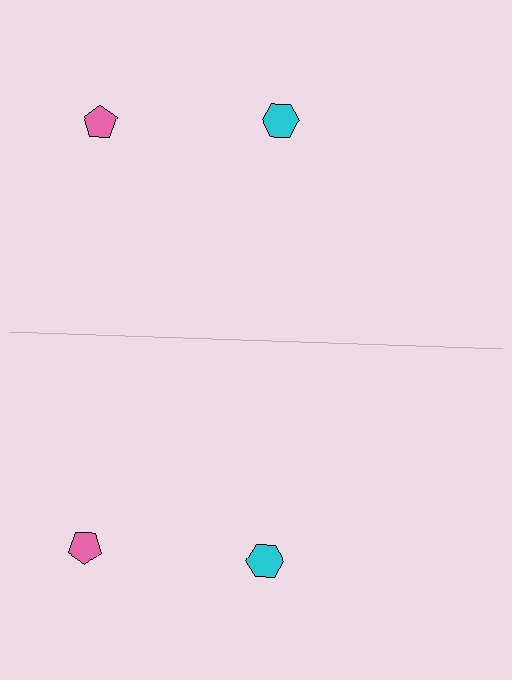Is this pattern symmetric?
Yes, this pattern has bilateral (reflection) symmetry.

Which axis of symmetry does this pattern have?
The pattern has a horizontal axis of symmetry running through the center of the image.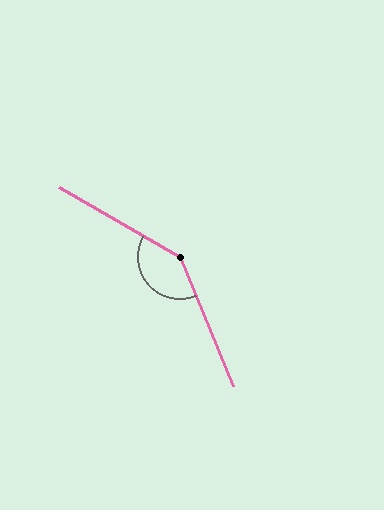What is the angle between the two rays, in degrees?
Approximately 142 degrees.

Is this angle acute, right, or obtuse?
It is obtuse.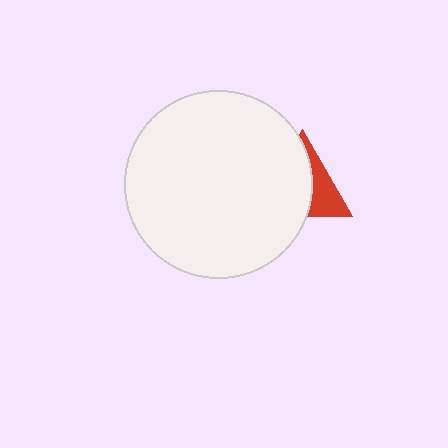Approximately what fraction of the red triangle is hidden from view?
Roughly 62% of the red triangle is hidden behind the white circle.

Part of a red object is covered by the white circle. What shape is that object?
It is a triangle.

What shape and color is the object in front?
The object in front is a white circle.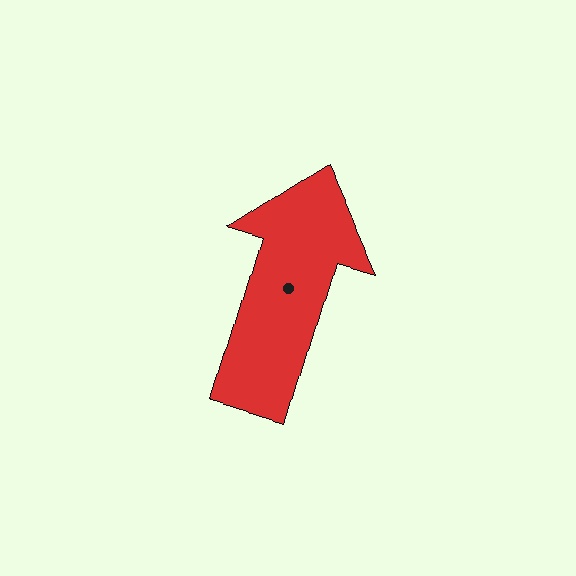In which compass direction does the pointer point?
North.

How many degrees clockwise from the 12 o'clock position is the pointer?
Approximately 17 degrees.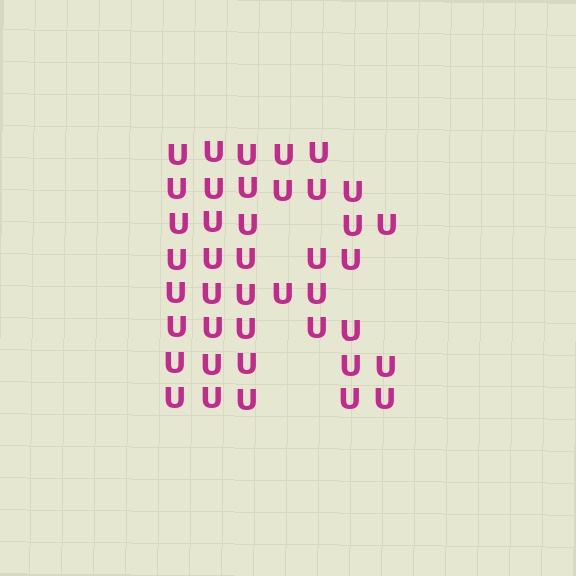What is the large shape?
The large shape is the letter R.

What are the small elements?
The small elements are letter U's.